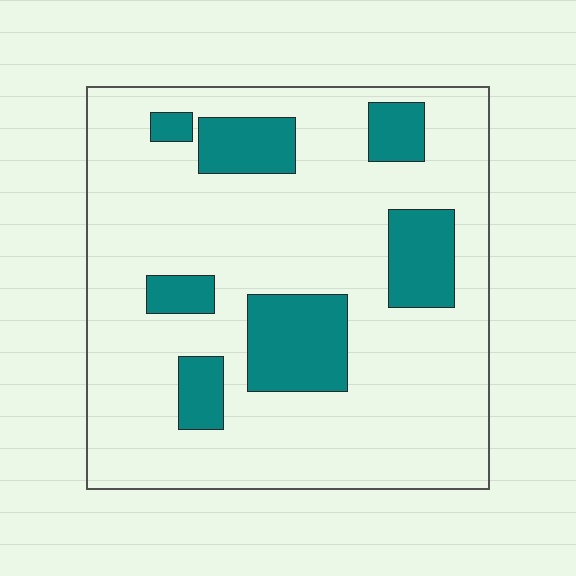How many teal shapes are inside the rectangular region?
7.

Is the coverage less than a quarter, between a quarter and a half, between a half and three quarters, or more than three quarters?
Less than a quarter.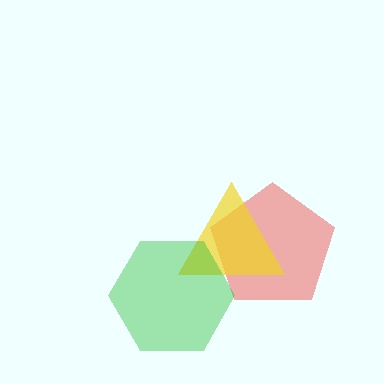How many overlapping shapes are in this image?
There are 3 overlapping shapes in the image.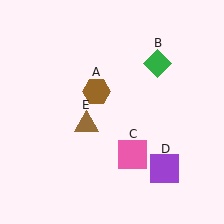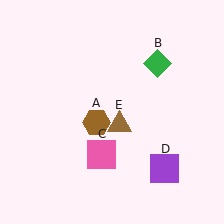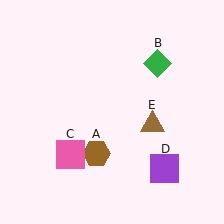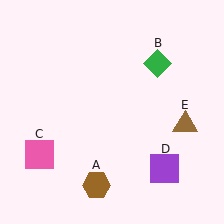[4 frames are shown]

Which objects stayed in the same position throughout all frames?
Green diamond (object B) and purple square (object D) remained stationary.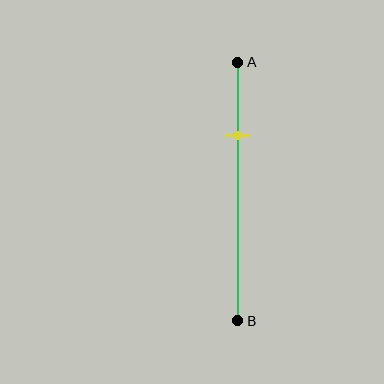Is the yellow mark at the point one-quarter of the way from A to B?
No, the mark is at about 30% from A, not at the 25% one-quarter point.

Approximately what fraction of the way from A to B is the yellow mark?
The yellow mark is approximately 30% of the way from A to B.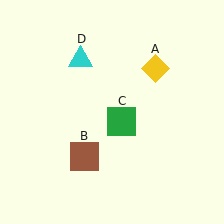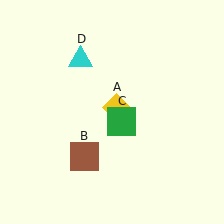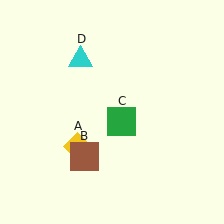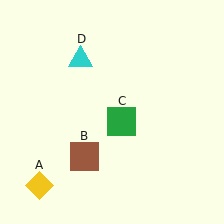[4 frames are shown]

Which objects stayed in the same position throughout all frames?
Brown square (object B) and green square (object C) and cyan triangle (object D) remained stationary.